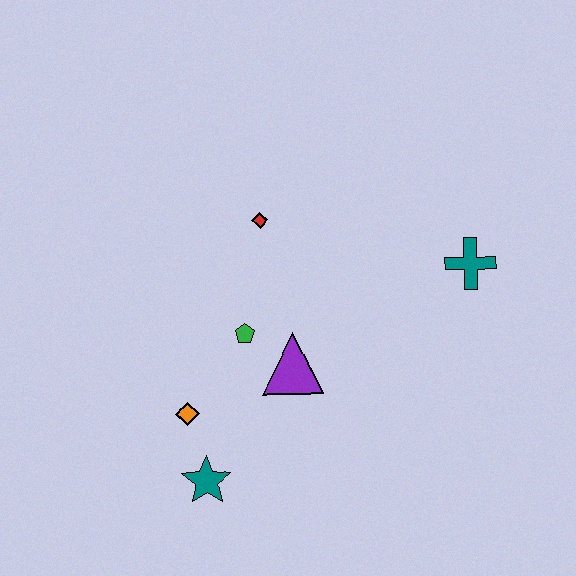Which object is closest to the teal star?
The orange diamond is closest to the teal star.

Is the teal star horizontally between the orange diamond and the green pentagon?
Yes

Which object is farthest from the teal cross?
The teal star is farthest from the teal cross.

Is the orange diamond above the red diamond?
No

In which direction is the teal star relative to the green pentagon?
The teal star is below the green pentagon.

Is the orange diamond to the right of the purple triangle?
No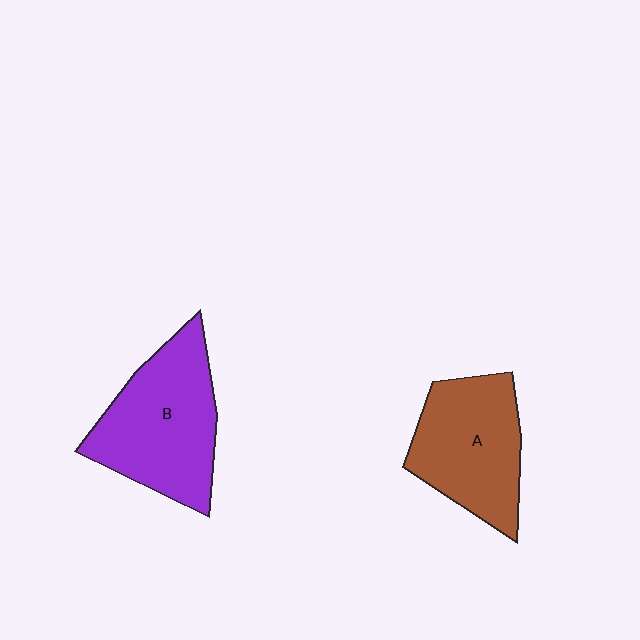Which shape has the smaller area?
Shape A (brown).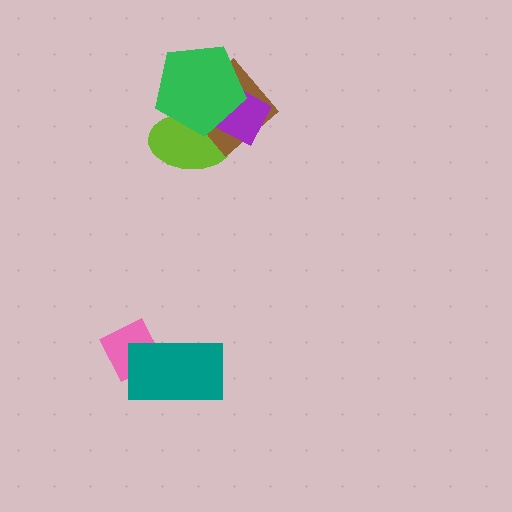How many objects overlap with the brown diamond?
3 objects overlap with the brown diamond.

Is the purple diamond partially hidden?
Yes, it is partially covered by another shape.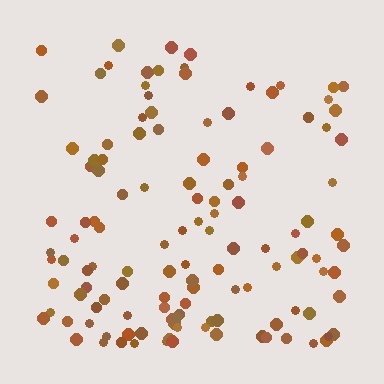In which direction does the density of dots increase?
From top to bottom, with the bottom side densest.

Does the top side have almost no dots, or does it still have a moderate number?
Still a moderate number, just noticeably fewer than the bottom.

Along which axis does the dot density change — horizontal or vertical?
Vertical.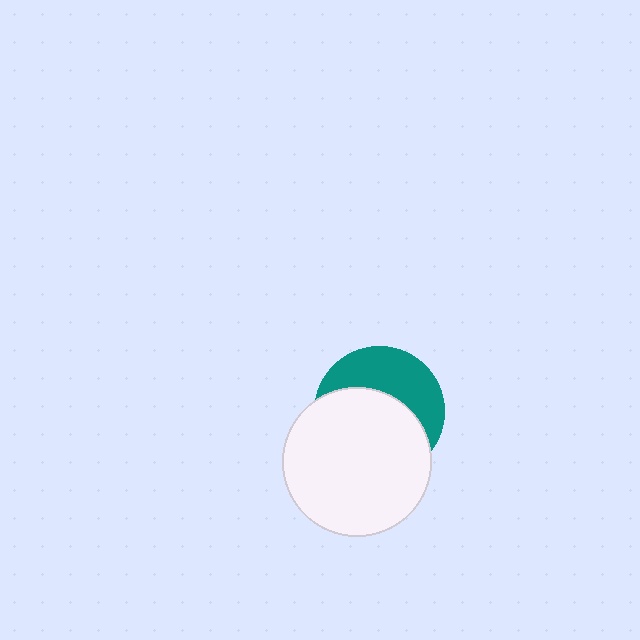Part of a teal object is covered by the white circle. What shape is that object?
It is a circle.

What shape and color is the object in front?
The object in front is a white circle.